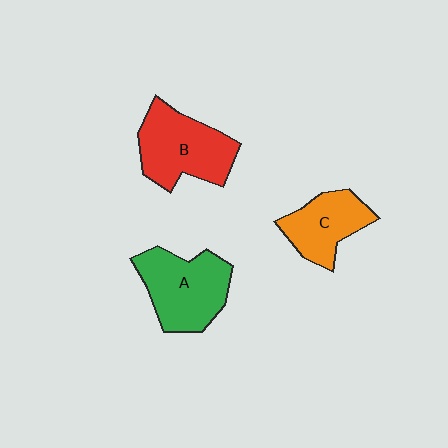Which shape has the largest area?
Shape A (green).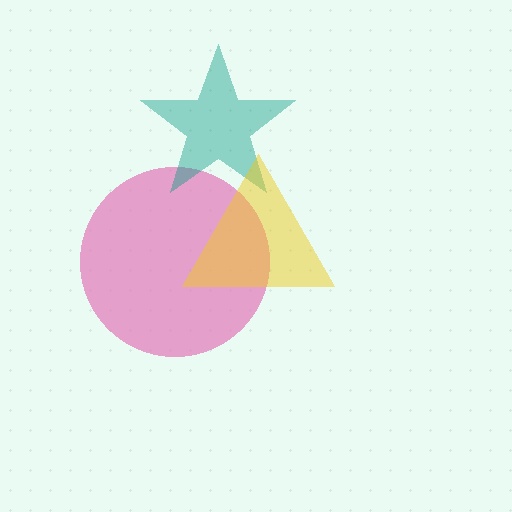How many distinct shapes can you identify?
There are 3 distinct shapes: a pink circle, a teal star, a yellow triangle.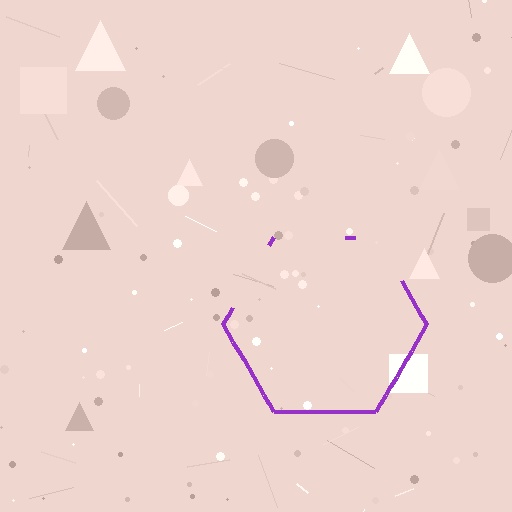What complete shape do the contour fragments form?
The contour fragments form a hexagon.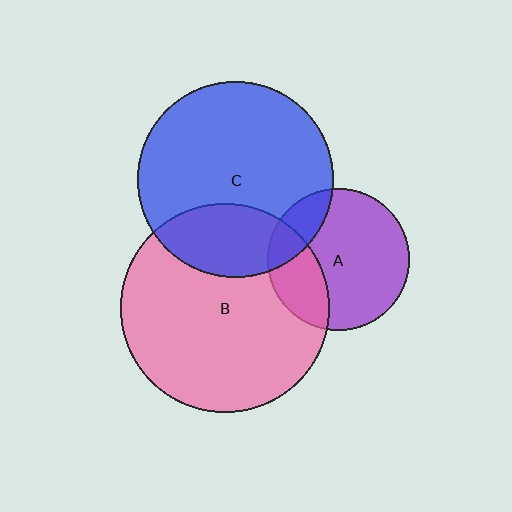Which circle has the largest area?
Circle B (pink).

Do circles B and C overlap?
Yes.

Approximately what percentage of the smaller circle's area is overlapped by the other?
Approximately 25%.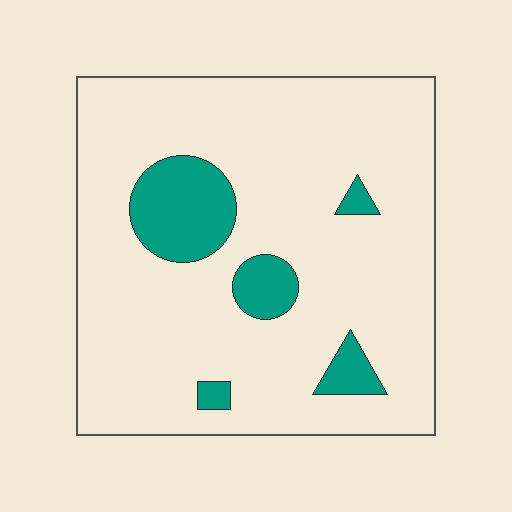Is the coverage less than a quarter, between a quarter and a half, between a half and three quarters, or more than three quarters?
Less than a quarter.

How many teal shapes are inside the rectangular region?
5.